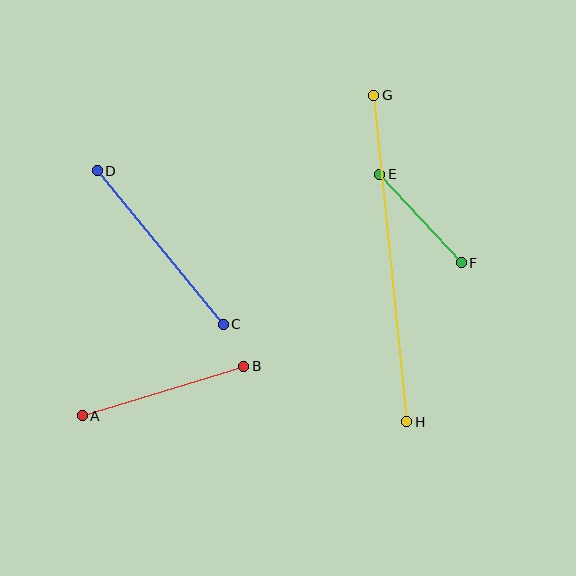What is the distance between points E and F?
The distance is approximately 120 pixels.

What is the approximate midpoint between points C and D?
The midpoint is at approximately (160, 248) pixels.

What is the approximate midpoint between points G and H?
The midpoint is at approximately (390, 258) pixels.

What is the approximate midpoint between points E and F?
The midpoint is at approximately (421, 218) pixels.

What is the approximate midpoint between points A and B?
The midpoint is at approximately (163, 391) pixels.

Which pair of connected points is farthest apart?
Points G and H are farthest apart.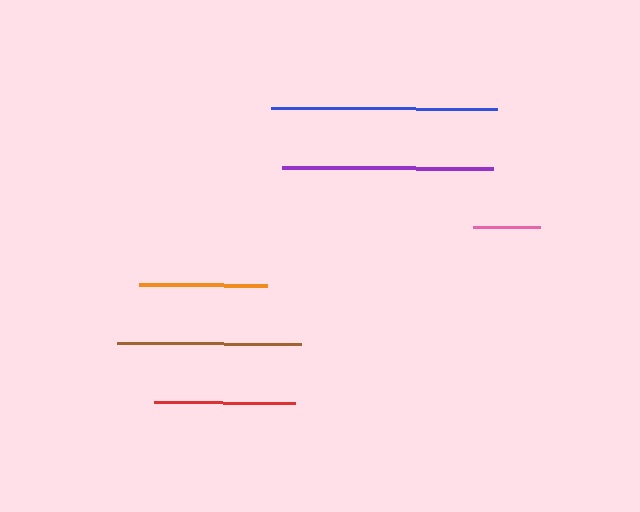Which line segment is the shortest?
The pink line is the shortest at approximately 67 pixels.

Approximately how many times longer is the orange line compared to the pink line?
The orange line is approximately 1.9 times the length of the pink line.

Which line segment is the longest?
The blue line is the longest at approximately 226 pixels.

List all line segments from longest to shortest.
From longest to shortest: blue, purple, brown, red, orange, pink.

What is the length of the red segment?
The red segment is approximately 140 pixels long.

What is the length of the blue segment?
The blue segment is approximately 226 pixels long.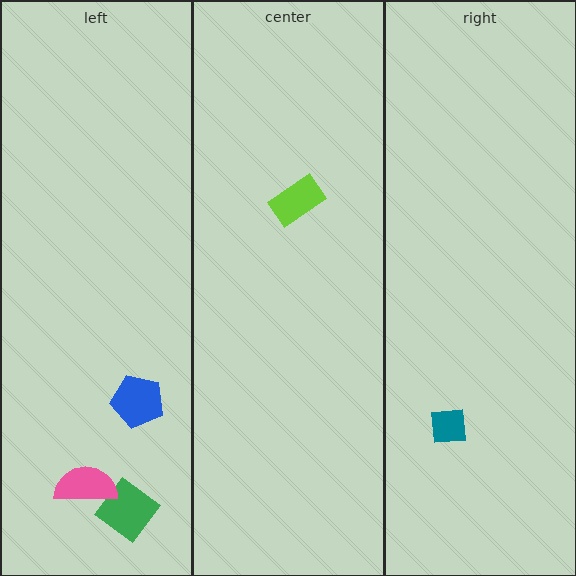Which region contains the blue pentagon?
The left region.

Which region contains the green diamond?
The left region.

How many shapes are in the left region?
3.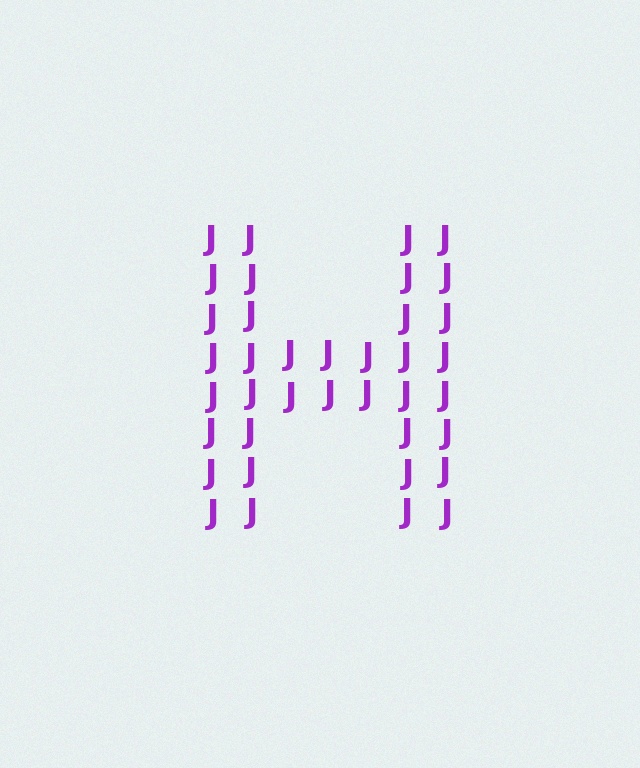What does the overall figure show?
The overall figure shows the letter H.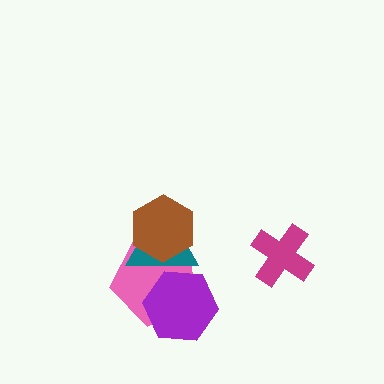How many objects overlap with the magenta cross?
0 objects overlap with the magenta cross.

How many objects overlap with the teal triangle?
3 objects overlap with the teal triangle.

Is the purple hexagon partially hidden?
No, no other shape covers it.